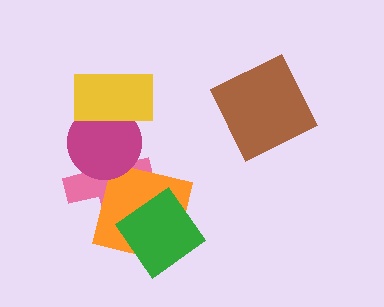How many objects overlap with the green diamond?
1 object overlaps with the green diamond.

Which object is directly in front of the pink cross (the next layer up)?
The orange square is directly in front of the pink cross.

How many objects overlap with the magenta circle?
2 objects overlap with the magenta circle.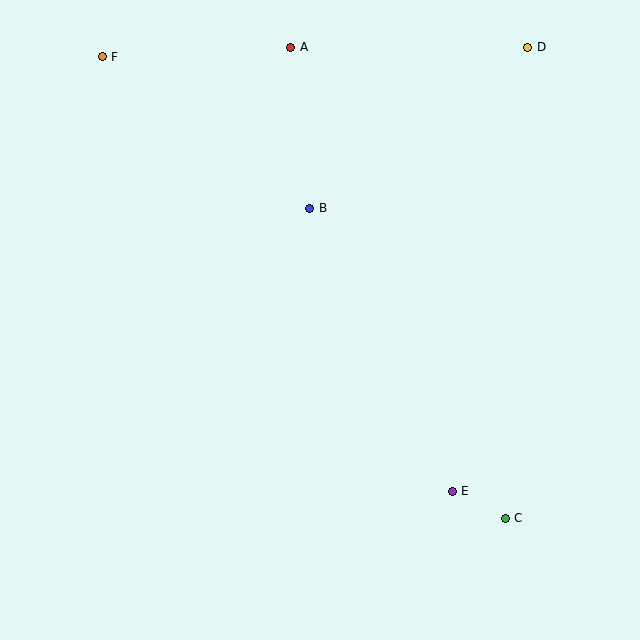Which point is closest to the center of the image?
Point B at (310, 208) is closest to the center.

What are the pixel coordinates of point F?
Point F is at (102, 57).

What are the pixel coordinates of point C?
Point C is at (505, 518).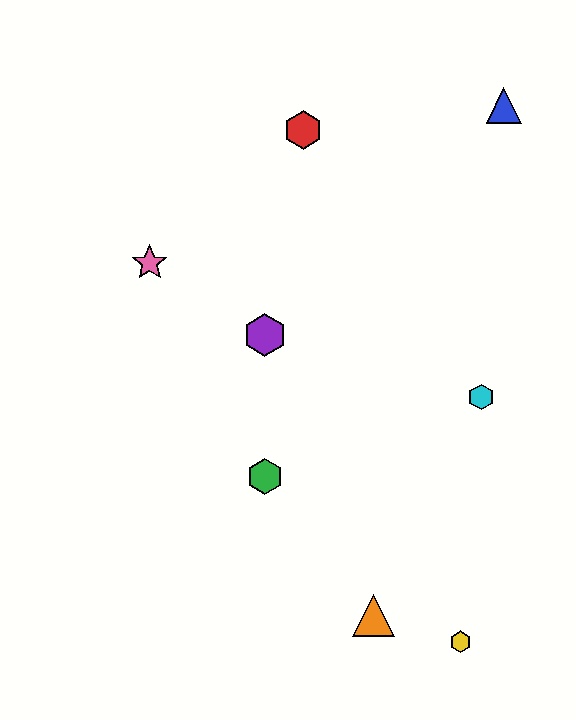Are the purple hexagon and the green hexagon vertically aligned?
Yes, both are at x≈265.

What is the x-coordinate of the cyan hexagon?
The cyan hexagon is at x≈481.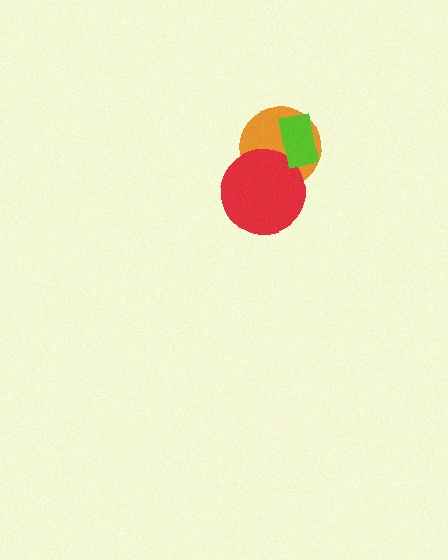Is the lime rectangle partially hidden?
No, no other shape covers it.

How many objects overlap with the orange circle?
2 objects overlap with the orange circle.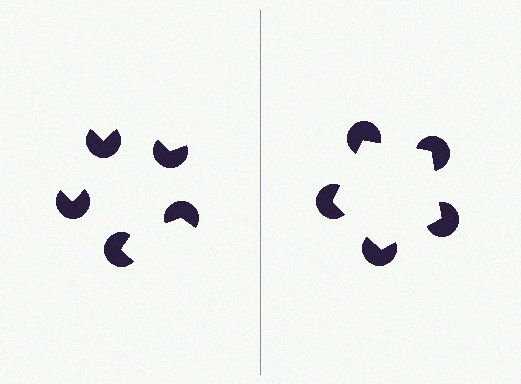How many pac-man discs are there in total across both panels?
10 — 5 on each side.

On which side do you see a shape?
An illusory pentagon appears on the right side. On the left side the wedge cuts are rotated, so no coherent shape forms.